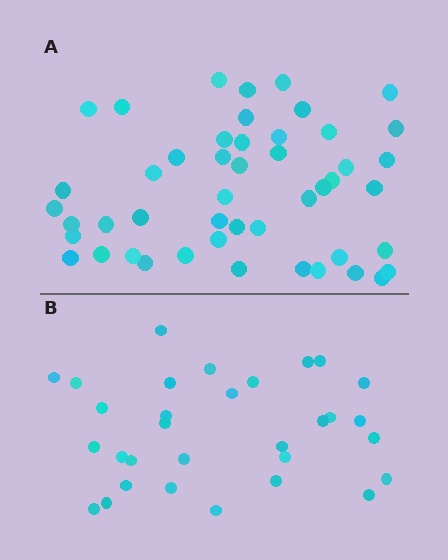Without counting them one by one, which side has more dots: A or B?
Region A (the top region) has more dots.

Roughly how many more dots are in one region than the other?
Region A has approximately 15 more dots than region B.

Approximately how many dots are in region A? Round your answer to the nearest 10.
About 50 dots. (The exact count is 48, which rounds to 50.)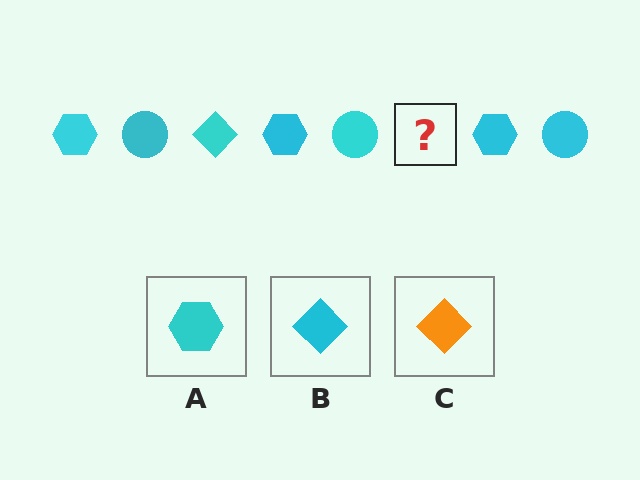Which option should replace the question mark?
Option B.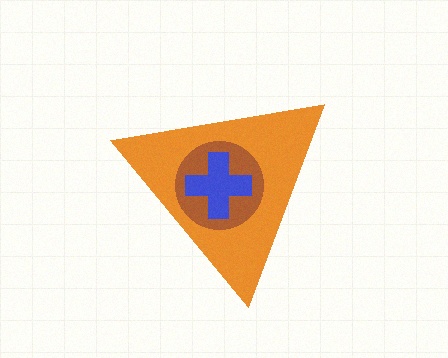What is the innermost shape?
The blue cross.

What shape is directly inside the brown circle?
The blue cross.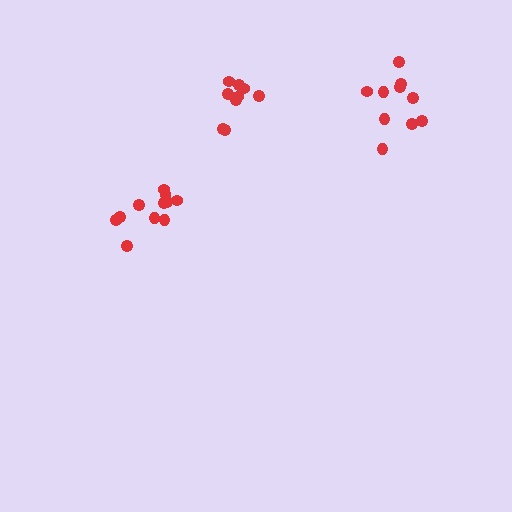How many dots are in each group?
Group 1: 11 dots, Group 2: 10 dots, Group 3: 9 dots (30 total).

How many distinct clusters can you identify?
There are 3 distinct clusters.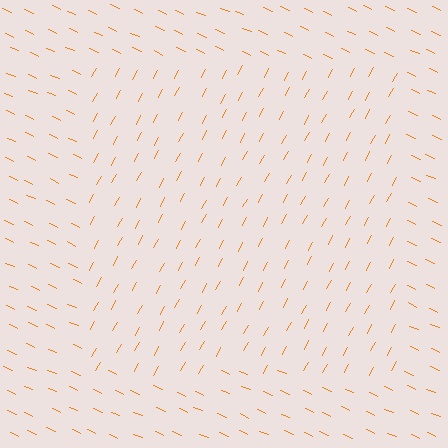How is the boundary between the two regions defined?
The boundary is defined purely by a change in line orientation (approximately 85 degrees difference). All lines are the same color and thickness.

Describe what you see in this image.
The image is filled with small orange line segments. A rectangle region in the image has lines oriented differently from the surrounding lines, creating a visible texture boundary.